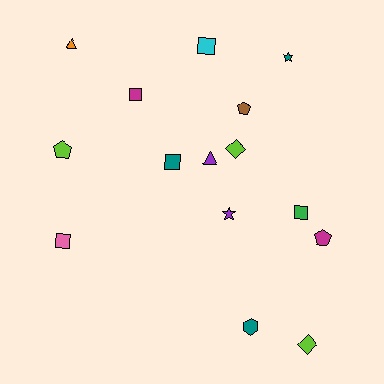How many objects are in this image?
There are 15 objects.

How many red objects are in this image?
There are no red objects.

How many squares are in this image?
There are 5 squares.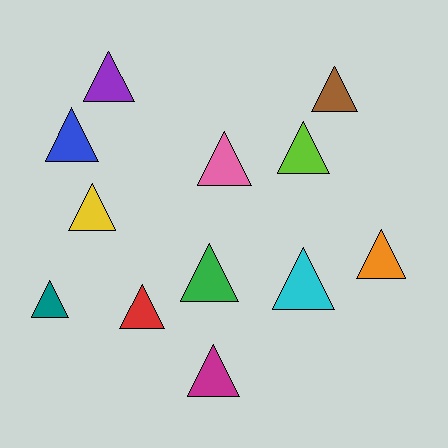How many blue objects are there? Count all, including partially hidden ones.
There is 1 blue object.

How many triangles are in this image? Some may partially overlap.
There are 12 triangles.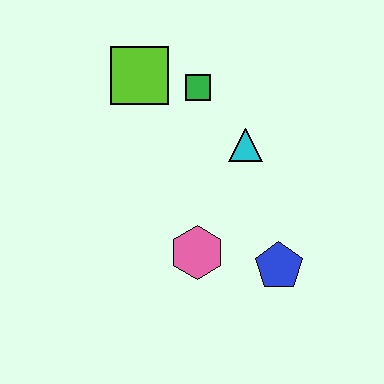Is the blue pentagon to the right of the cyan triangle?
Yes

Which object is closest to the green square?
The lime square is closest to the green square.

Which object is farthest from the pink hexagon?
The lime square is farthest from the pink hexagon.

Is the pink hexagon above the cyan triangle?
No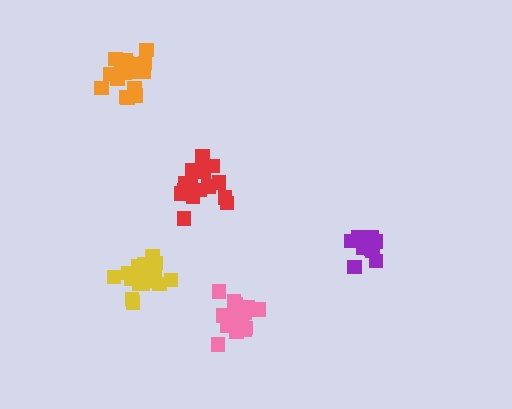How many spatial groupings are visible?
There are 5 spatial groupings.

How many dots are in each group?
Group 1: 13 dots, Group 2: 19 dots, Group 3: 19 dots, Group 4: 16 dots, Group 5: 19 dots (86 total).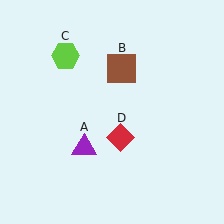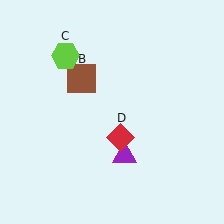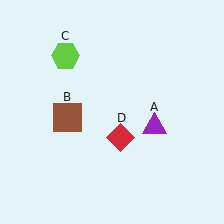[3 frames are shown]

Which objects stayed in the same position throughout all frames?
Lime hexagon (object C) and red diamond (object D) remained stationary.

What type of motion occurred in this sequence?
The purple triangle (object A), brown square (object B) rotated counterclockwise around the center of the scene.